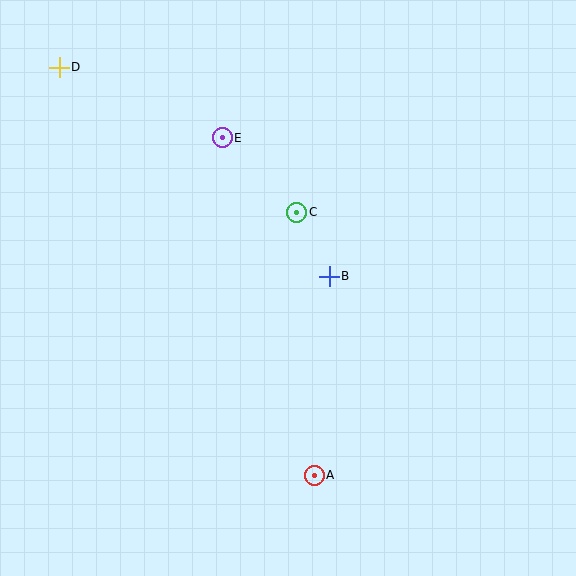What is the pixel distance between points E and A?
The distance between E and A is 350 pixels.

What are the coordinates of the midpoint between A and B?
The midpoint between A and B is at (322, 376).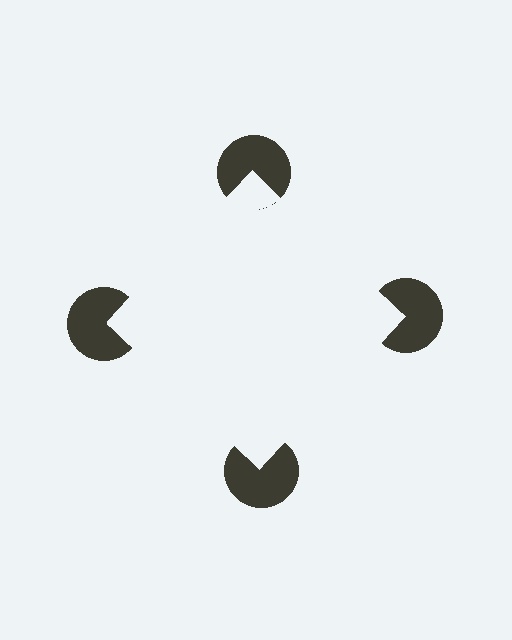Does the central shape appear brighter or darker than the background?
It typically appears slightly brighter than the background, even though no actual brightness change is drawn.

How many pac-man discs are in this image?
There are 4 — one at each vertex of the illusory square.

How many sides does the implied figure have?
4 sides.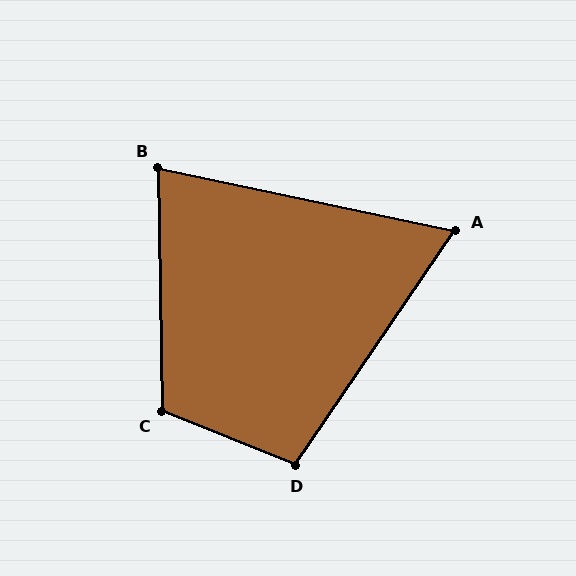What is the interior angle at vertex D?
Approximately 103 degrees (obtuse).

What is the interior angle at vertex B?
Approximately 77 degrees (acute).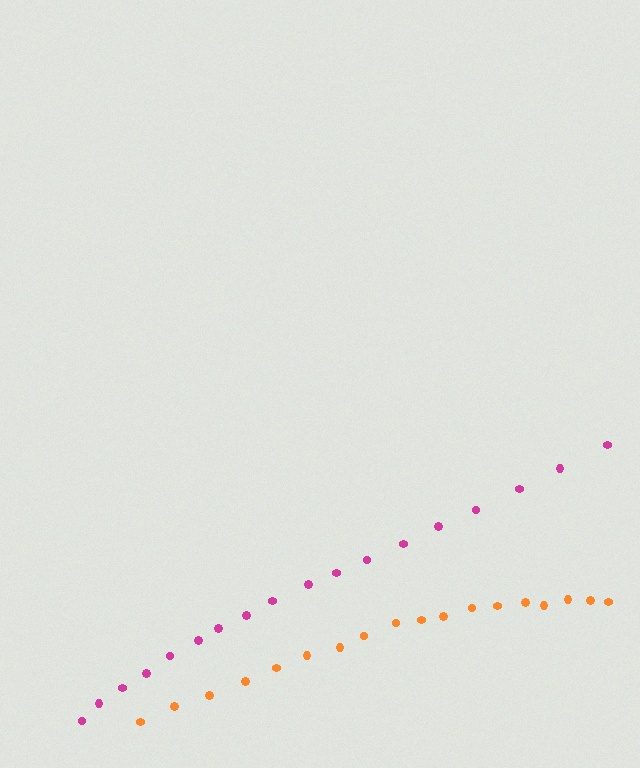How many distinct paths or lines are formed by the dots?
There are 2 distinct paths.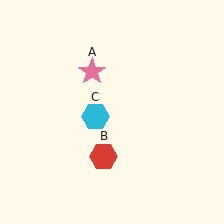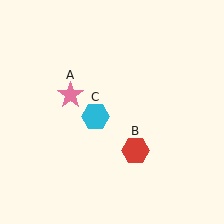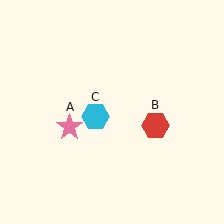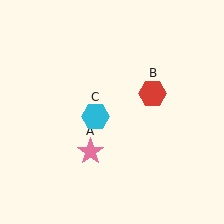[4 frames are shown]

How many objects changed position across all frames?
2 objects changed position: pink star (object A), red hexagon (object B).